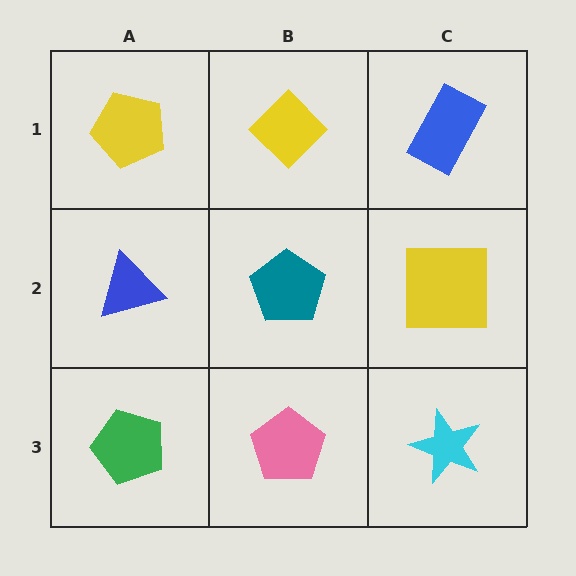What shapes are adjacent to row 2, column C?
A blue rectangle (row 1, column C), a cyan star (row 3, column C), a teal pentagon (row 2, column B).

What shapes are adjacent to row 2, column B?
A yellow diamond (row 1, column B), a pink pentagon (row 3, column B), a blue triangle (row 2, column A), a yellow square (row 2, column C).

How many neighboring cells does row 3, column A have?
2.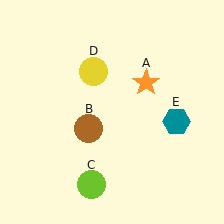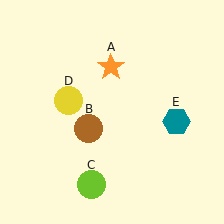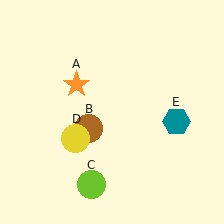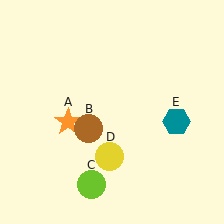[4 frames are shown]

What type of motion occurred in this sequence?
The orange star (object A), yellow circle (object D) rotated counterclockwise around the center of the scene.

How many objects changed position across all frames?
2 objects changed position: orange star (object A), yellow circle (object D).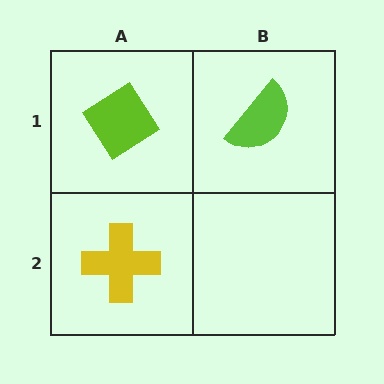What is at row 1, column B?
A lime semicircle.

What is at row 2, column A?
A yellow cross.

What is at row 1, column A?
A lime diamond.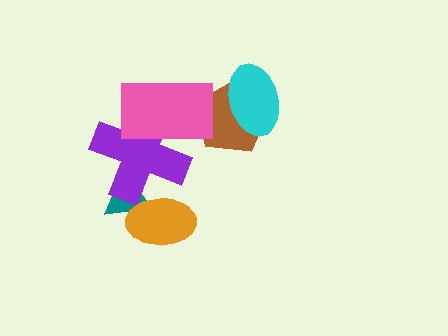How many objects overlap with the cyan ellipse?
1 object overlaps with the cyan ellipse.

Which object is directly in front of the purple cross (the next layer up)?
The orange ellipse is directly in front of the purple cross.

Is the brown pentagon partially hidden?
Yes, it is partially covered by another shape.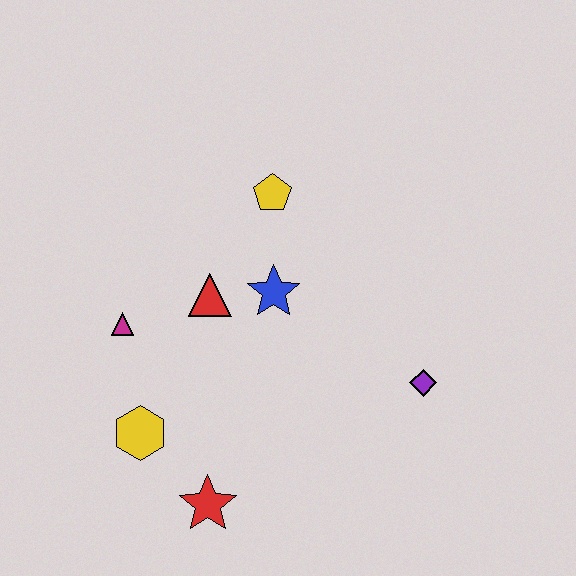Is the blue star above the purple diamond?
Yes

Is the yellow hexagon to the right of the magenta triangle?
Yes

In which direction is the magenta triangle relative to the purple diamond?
The magenta triangle is to the left of the purple diamond.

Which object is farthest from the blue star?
The red star is farthest from the blue star.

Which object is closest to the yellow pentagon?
The blue star is closest to the yellow pentagon.